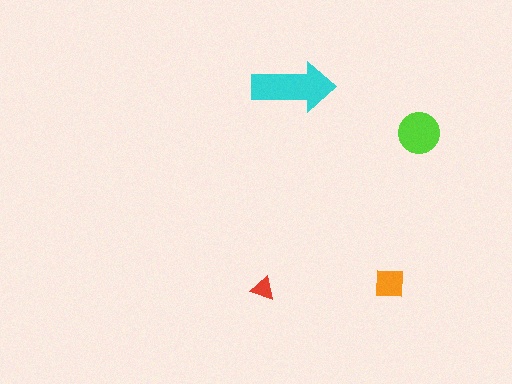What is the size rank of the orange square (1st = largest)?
3rd.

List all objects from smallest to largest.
The red triangle, the orange square, the lime circle, the cyan arrow.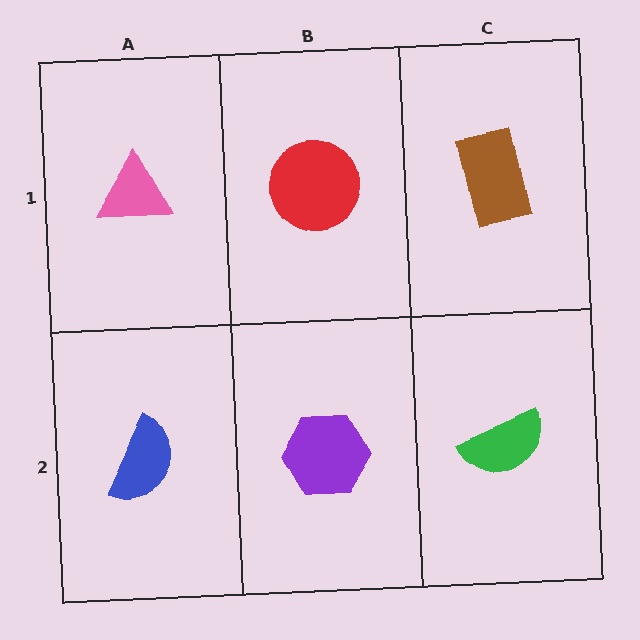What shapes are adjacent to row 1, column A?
A blue semicircle (row 2, column A), a red circle (row 1, column B).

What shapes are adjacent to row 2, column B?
A red circle (row 1, column B), a blue semicircle (row 2, column A), a green semicircle (row 2, column C).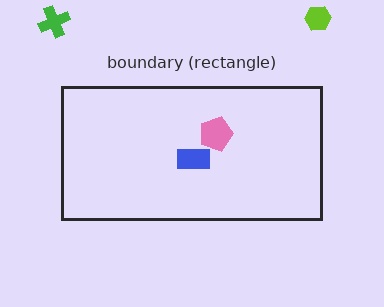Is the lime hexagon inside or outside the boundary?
Outside.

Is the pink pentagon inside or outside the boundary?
Inside.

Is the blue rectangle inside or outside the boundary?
Inside.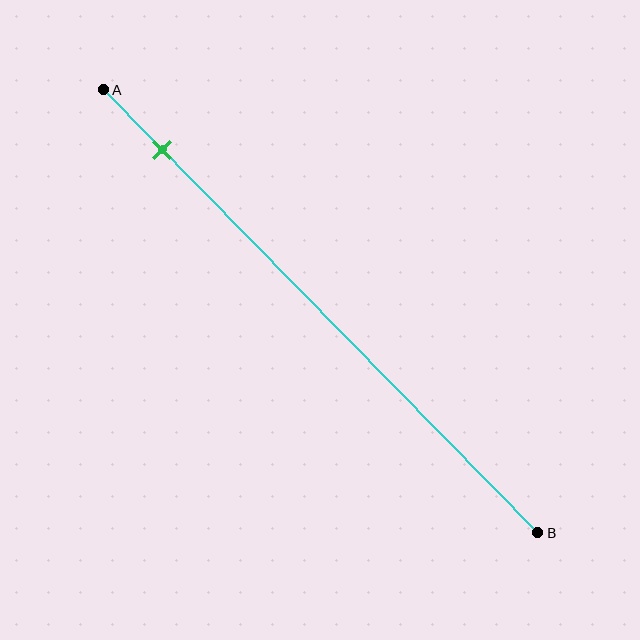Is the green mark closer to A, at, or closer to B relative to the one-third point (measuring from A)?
The green mark is closer to point A than the one-third point of segment AB.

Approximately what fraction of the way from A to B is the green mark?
The green mark is approximately 15% of the way from A to B.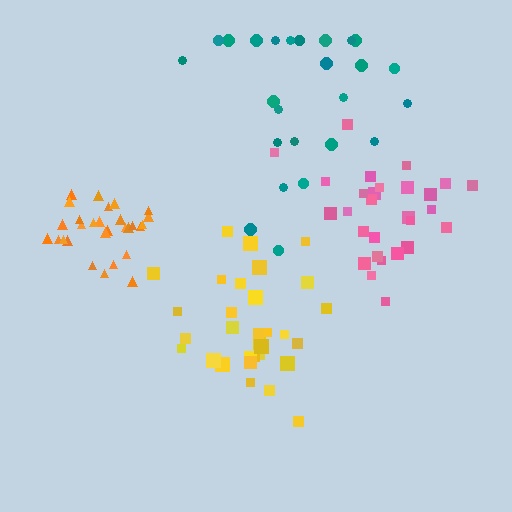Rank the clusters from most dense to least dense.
orange, pink, yellow, teal.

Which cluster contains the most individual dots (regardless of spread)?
Yellow (31).